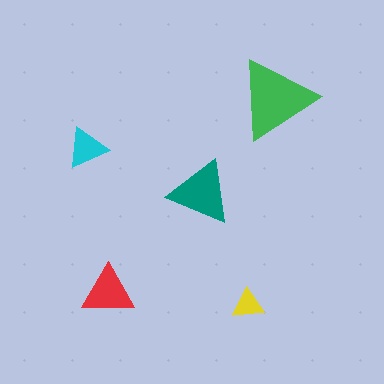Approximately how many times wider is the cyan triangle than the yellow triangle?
About 1.5 times wider.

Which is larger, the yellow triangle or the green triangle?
The green one.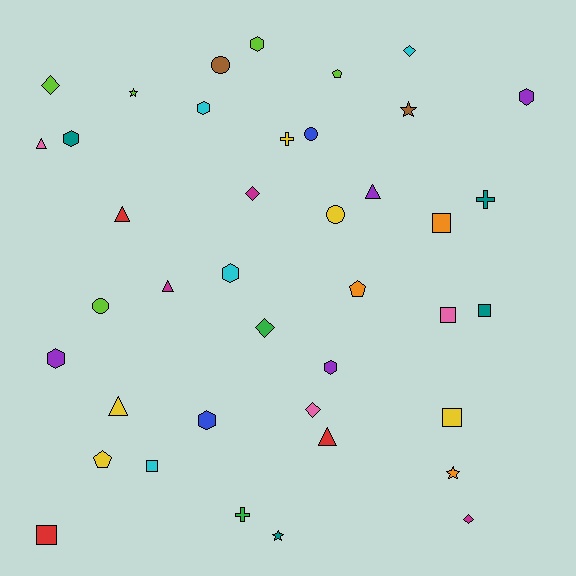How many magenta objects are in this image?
There are 3 magenta objects.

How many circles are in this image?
There are 4 circles.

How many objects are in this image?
There are 40 objects.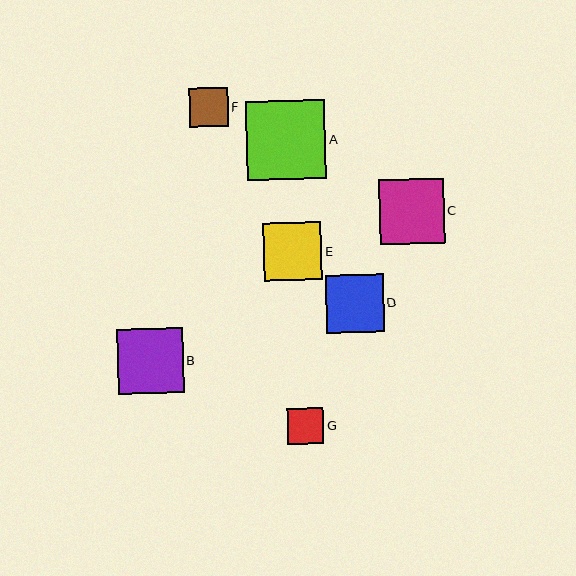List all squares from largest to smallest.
From largest to smallest: A, B, C, E, D, F, G.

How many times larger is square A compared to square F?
Square A is approximately 2.0 times the size of square F.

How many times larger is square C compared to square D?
Square C is approximately 1.1 times the size of square D.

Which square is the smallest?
Square G is the smallest with a size of approximately 37 pixels.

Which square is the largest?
Square A is the largest with a size of approximately 79 pixels.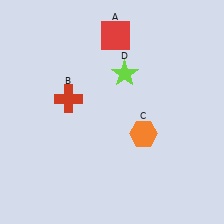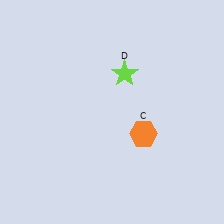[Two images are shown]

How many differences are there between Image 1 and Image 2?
There are 2 differences between the two images.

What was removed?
The red square (A), the red cross (B) were removed in Image 2.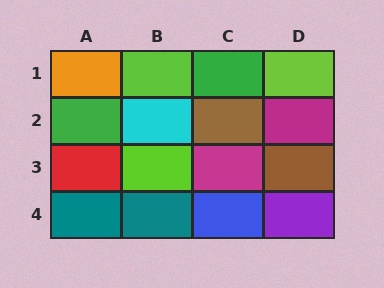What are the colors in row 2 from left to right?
Green, cyan, brown, magenta.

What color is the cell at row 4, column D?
Purple.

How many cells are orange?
1 cell is orange.